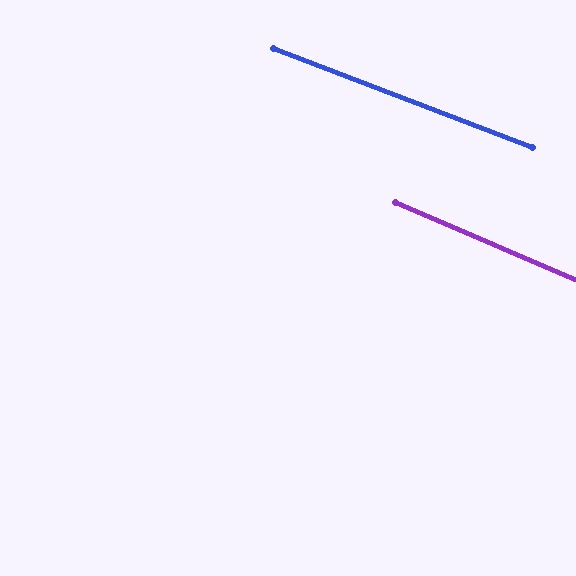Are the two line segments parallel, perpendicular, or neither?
Parallel — their directions differ by only 2.0°.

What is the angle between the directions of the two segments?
Approximately 2 degrees.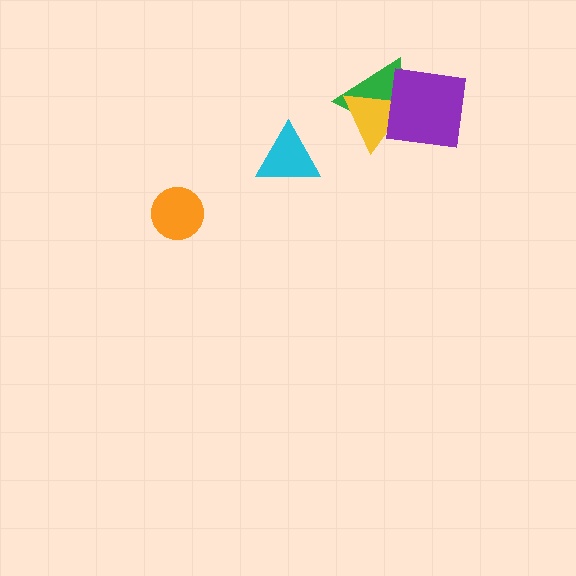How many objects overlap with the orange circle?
0 objects overlap with the orange circle.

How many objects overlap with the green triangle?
2 objects overlap with the green triangle.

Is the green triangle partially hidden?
Yes, it is partially covered by another shape.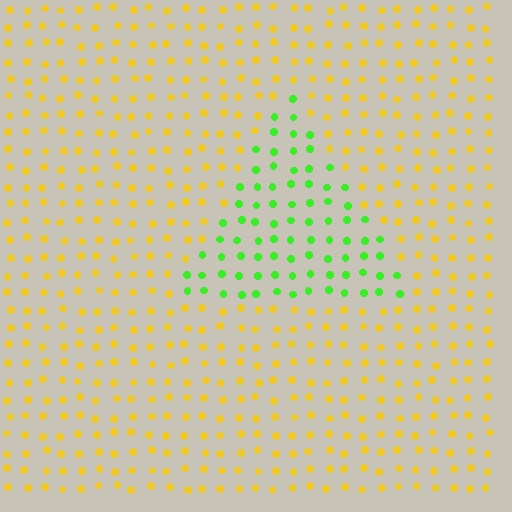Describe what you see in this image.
The image is filled with small yellow elements in a uniform arrangement. A triangle-shaped region is visible where the elements are tinted to a slightly different hue, forming a subtle color boundary.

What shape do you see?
I see a triangle.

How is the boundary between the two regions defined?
The boundary is defined purely by a slight shift in hue (about 66 degrees). Spacing, size, and orientation are identical on both sides.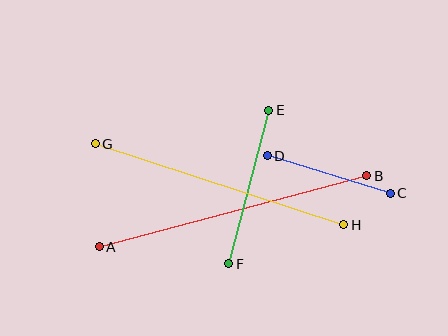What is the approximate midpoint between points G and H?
The midpoint is at approximately (220, 184) pixels.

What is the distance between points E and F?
The distance is approximately 159 pixels.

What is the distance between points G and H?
The distance is approximately 261 pixels.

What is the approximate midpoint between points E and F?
The midpoint is at approximately (249, 187) pixels.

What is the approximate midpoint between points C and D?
The midpoint is at approximately (329, 175) pixels.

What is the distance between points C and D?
The distance is approximately 129 pixels.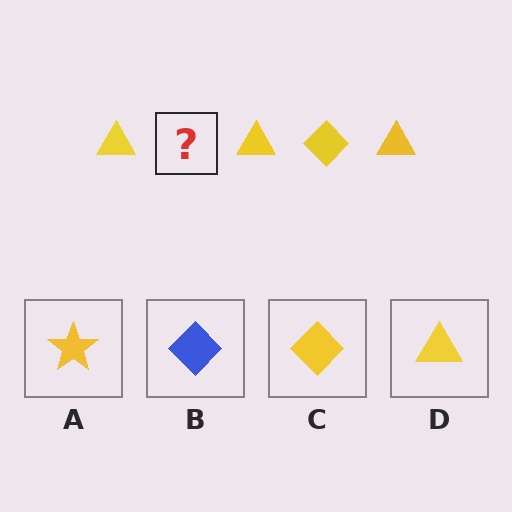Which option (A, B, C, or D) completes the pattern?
C.